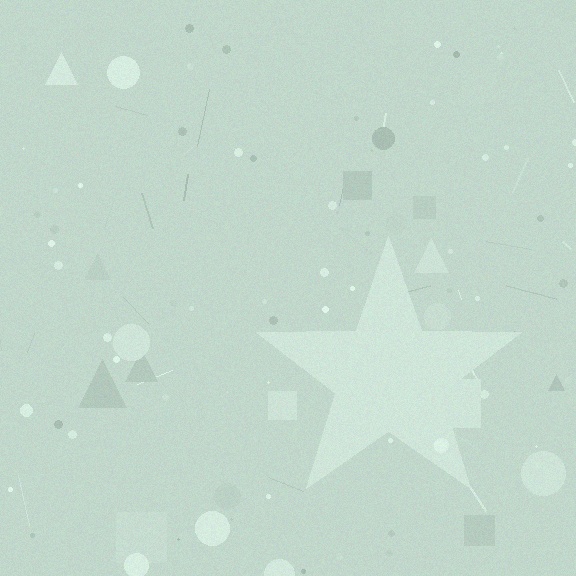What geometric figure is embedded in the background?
A star is embedded in the background.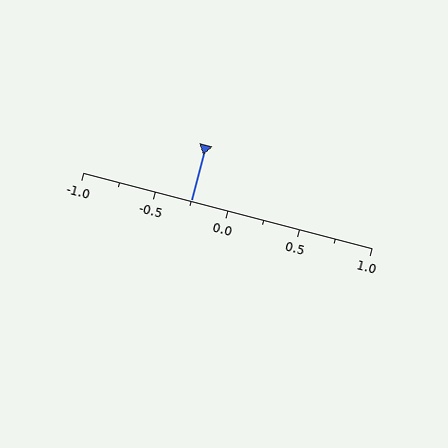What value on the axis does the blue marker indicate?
The marker indicates approximately -0.25.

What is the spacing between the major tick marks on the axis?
The major ticks are spaced 0.5 apart.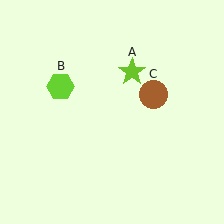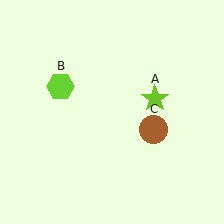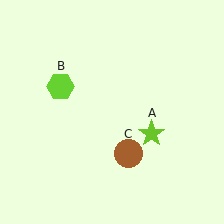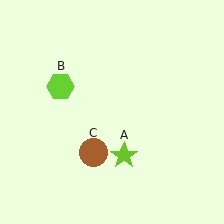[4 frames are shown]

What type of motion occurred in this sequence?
The lime star (object A), brown circle (object C) rotated clockwise around the center of the scene.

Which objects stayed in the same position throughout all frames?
Lime hexagon (object B) remained stationary.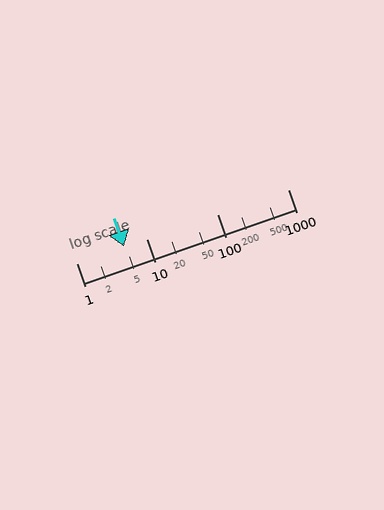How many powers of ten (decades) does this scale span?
The scale spans 3 decades, from 1 to 1000.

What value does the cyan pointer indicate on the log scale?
The pointer indicates approximately 4.8.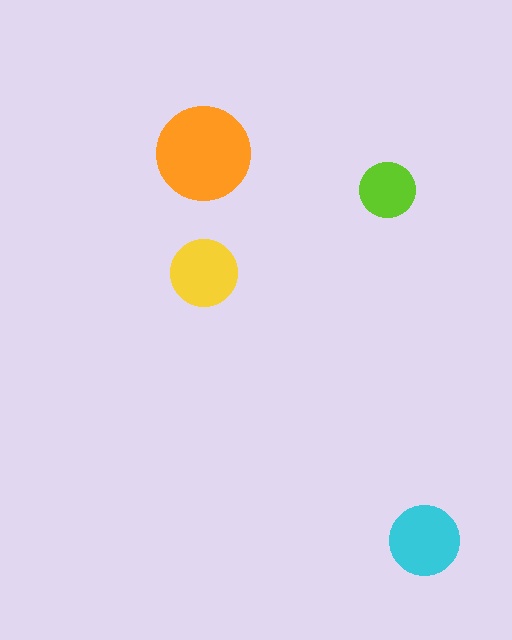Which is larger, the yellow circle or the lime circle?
The yellow one.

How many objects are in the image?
There are 4 objects in the image.